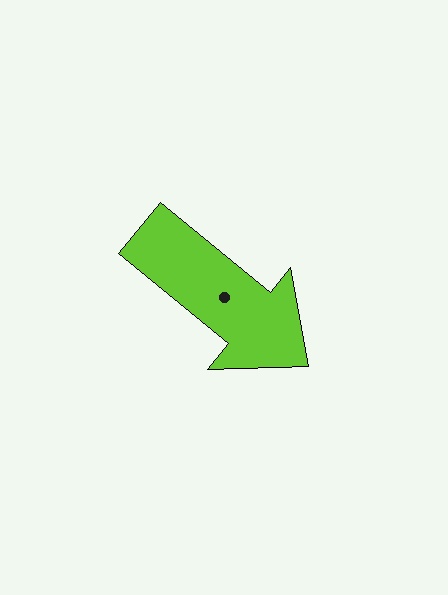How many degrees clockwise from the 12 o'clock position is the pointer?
Approximately 129 degrees.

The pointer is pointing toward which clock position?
Roughly 4 o'clock.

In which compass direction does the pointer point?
Southeast.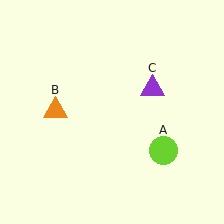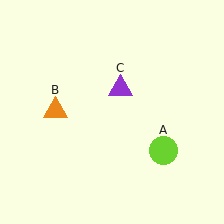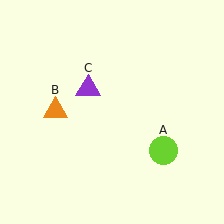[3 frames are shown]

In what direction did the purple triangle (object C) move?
The purple triangle (object C) moved left.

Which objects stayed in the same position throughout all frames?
Lime circle (object A) and orange triangle (object B) remained stationary.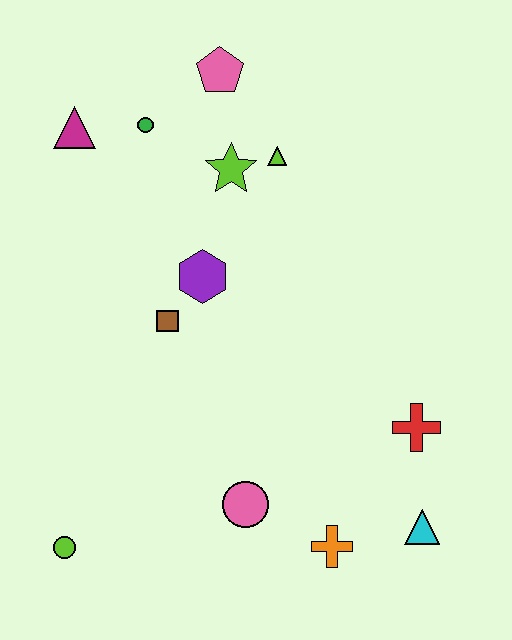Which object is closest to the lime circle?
The pink circle is closest to the lime circle.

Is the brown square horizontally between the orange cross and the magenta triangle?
Yes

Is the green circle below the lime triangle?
No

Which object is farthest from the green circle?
The cyan triangle is farthest from the green circle.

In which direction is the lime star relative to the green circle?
The lime star is to the right of the green circle.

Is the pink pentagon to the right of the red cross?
No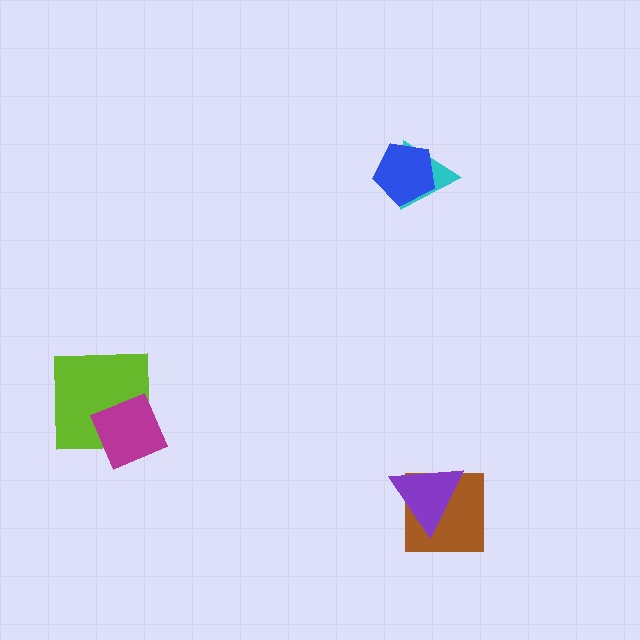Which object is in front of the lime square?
The magenta diamond is in front of the lime square.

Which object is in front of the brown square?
The purple triangle is in front of the brown square.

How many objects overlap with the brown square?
1 object overlaps with the brown square.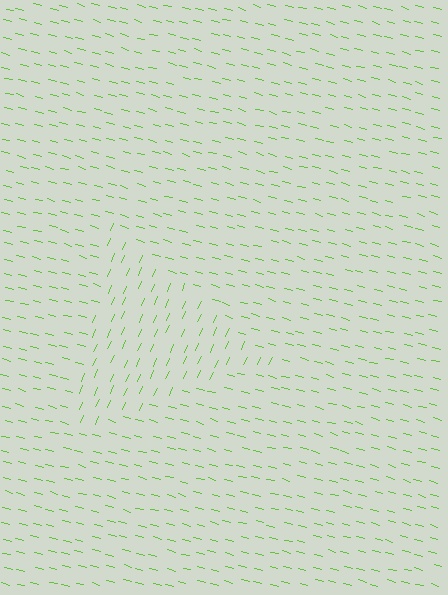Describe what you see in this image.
The image is filled with small lime line segments. A triangle region in the image has lines oriented differently from the surrounding lines, creating a visible texture boundary.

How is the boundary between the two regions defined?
The boundary is defined purely by a change in line orientation (approximately 82 degrees difference). All lines are the same color and thickness.